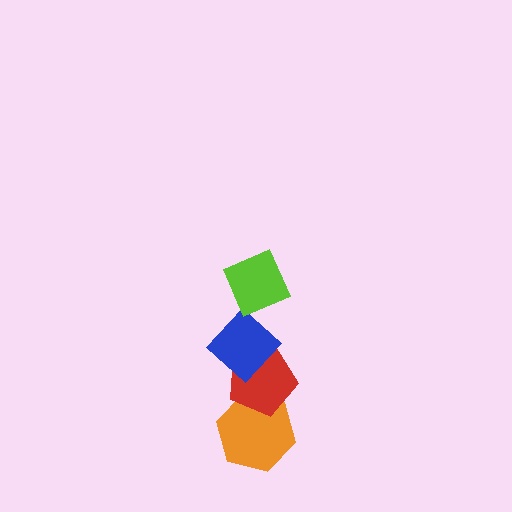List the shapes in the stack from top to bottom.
From top to bottom: the lime diamond, the blue diamond, the red pentagon, the orange hexagon.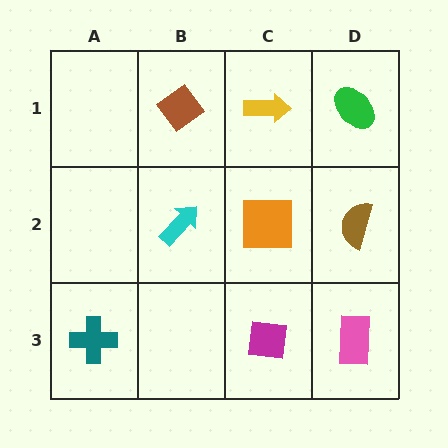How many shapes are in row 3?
3 shapes.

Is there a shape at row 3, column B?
No, that cell is empty.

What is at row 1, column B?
A brown diamond.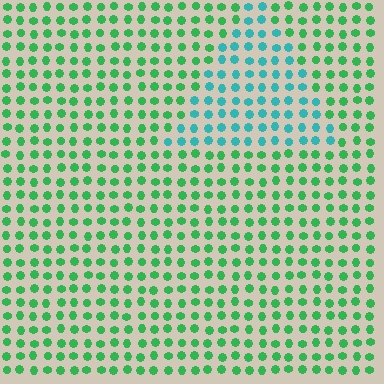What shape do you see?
I see a triangle.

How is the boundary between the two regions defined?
The boundary is defined purely by a slight shift in hue (about 44 degrees). Spacing, size, and orientation are identical on both sides.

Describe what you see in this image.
The image is filled with small green elements in a uniform arrangement. A triangle-shaped region is visible where the elements are tinted to a slightly different hue, forming a subtle color boundary.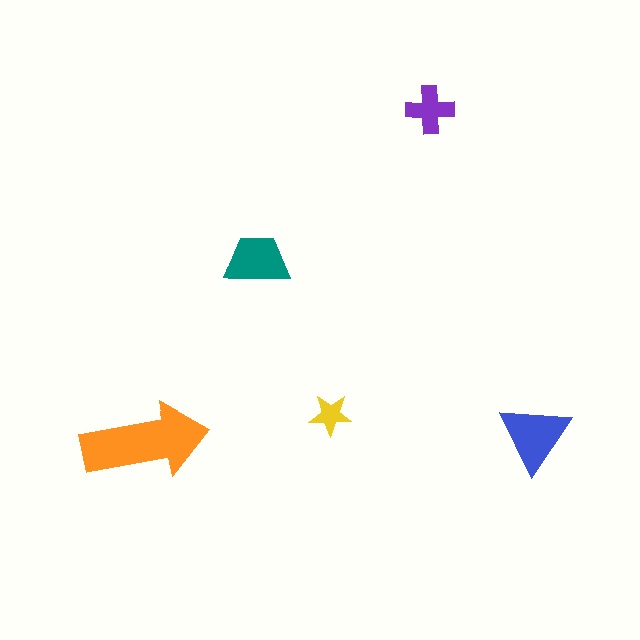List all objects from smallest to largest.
The yellow star, the purple cross, the teal trapezoid, the blue triangle, the orange arrow.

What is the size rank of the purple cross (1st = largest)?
4th.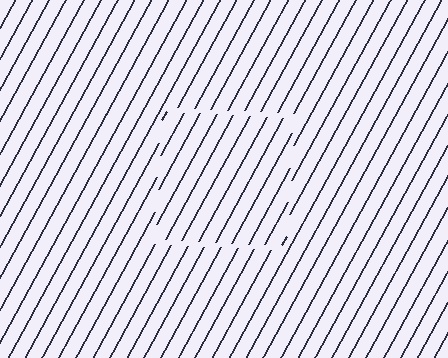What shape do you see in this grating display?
An illusory square. The interior of the shape contains the same grating, shifted by half a period — the contour is defined by the phase discontinuity where line-ends from the inner and outer gratings abut.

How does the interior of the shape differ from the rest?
The interior of the shape contains the same grating, shifted by half a period — the contour is defined by the phase discontinuity where line-ends from the inner and outer gratings abut.